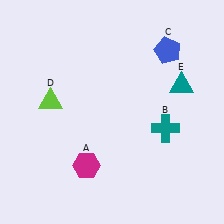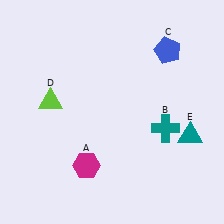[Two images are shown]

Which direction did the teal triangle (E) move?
The teal triangle (E) moved down.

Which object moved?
The teal triangle (E) moved down.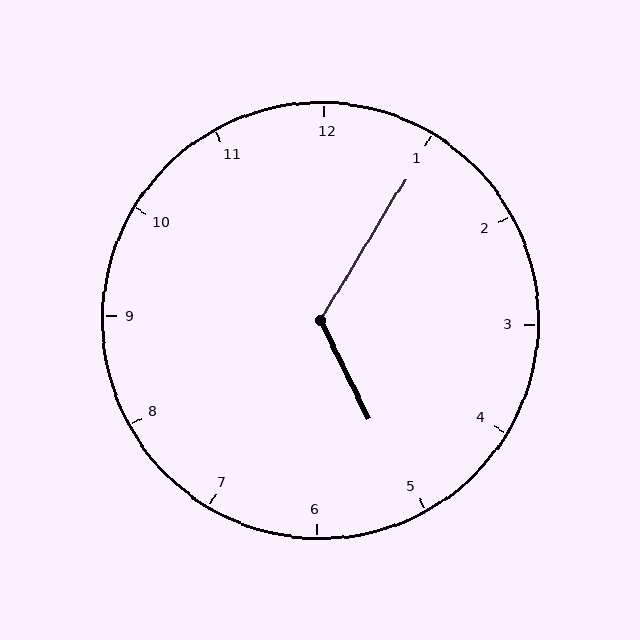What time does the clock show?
5:05.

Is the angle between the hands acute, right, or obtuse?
It is obtuse.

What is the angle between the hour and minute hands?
Approximately 122 degrees.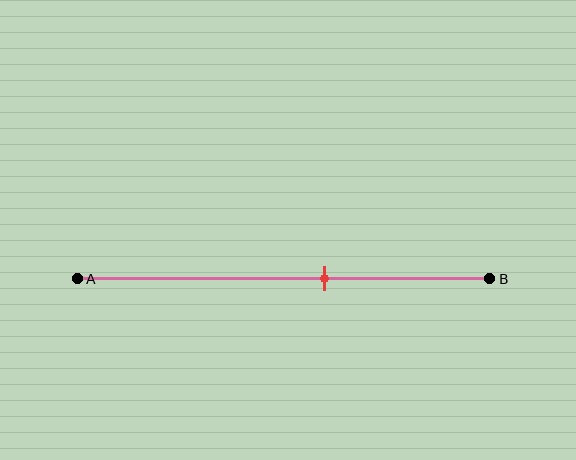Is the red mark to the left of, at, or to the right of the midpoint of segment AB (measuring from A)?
The red mark is to the right of the midpoint of segment AB.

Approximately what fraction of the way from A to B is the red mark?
The red mark is approximately 60% of the way from A to B.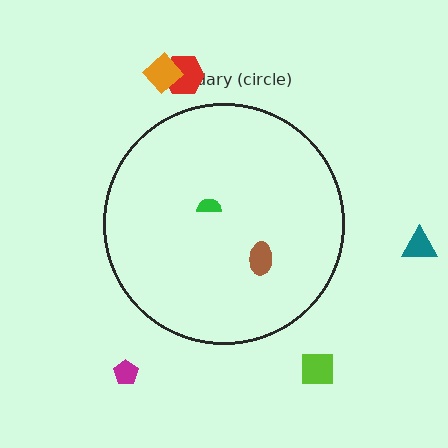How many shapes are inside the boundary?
2 inside, 5 outside.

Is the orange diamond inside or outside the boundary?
Outside.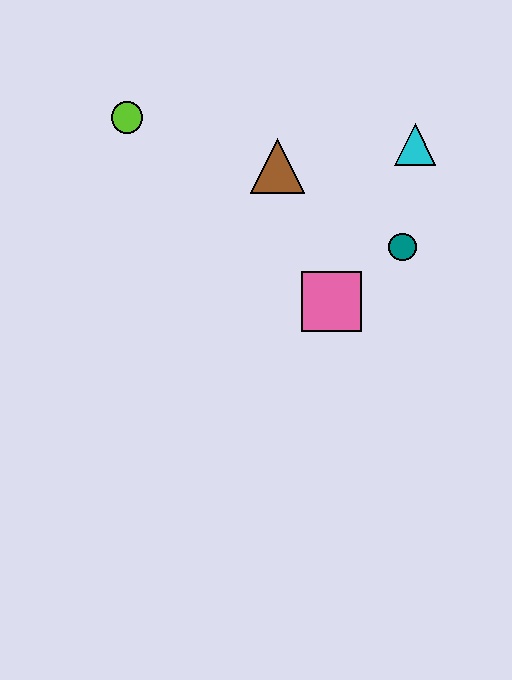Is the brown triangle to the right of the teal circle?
No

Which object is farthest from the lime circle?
The teal circle is farthest from the lime circle.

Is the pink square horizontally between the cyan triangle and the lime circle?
Yes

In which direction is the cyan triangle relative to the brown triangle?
The cyan triangle is to the right of the brown triangle.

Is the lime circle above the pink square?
Yes